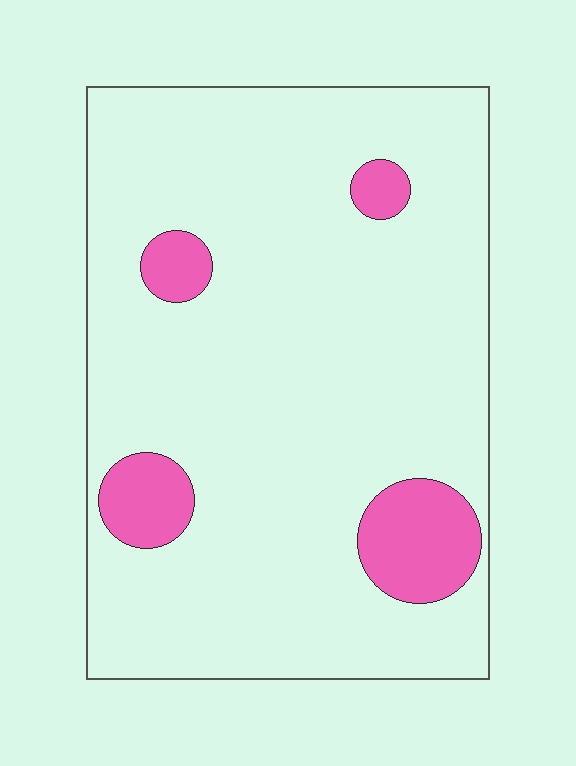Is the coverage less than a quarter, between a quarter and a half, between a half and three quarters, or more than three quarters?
Less than a quarter.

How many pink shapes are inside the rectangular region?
4.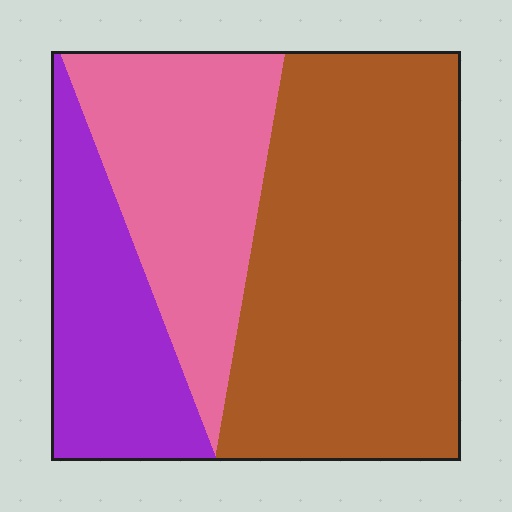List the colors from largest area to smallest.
From largest to smallest: brown, pink, purple.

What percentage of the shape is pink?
Pink takes up between a sixth and a third of the shape.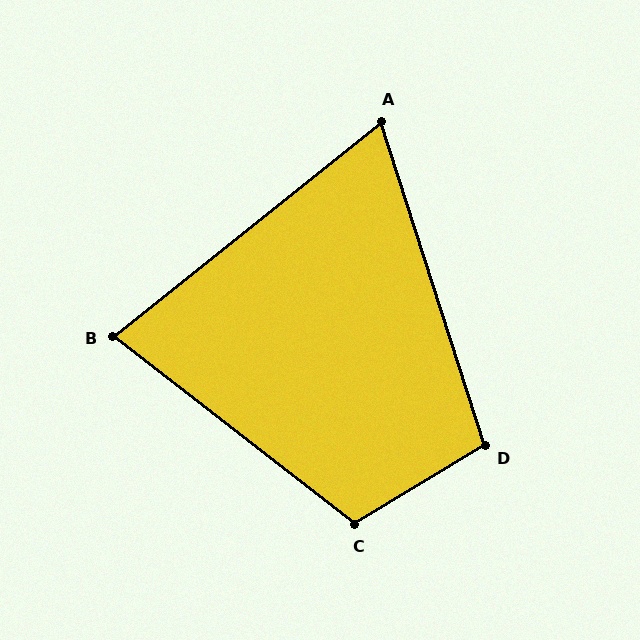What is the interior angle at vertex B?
Approximately 77 degrees (acute).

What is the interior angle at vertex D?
Approximately 103 degrees (obtuse).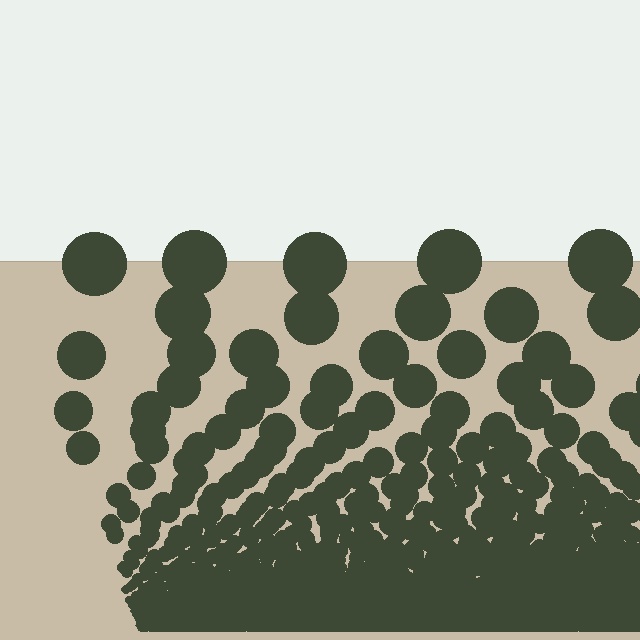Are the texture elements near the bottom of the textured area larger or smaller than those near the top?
Smaller. The gradient is inverted — elements near the bottom are smaller and denser.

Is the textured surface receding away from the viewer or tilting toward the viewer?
The surface appears to tilt toward the viewer. Texture elements get larger and sparser toward the top.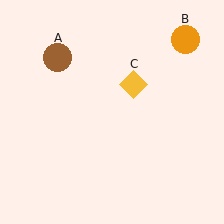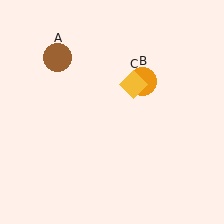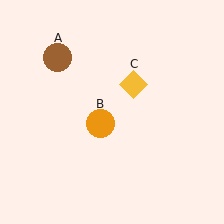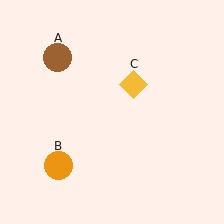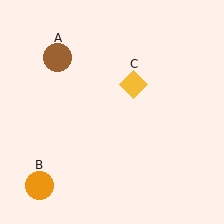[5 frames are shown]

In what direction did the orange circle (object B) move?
The orange circle (object B) moved down and to the left.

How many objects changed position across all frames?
1 object changed position: orange circle (object B).